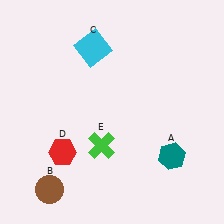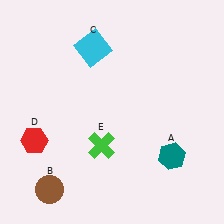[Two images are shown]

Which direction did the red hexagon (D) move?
The red hexagon (D) moved left.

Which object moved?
The red hexagon (D) moved left.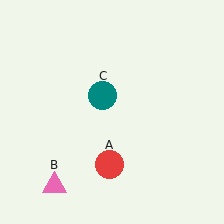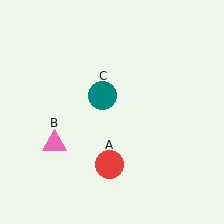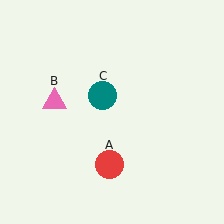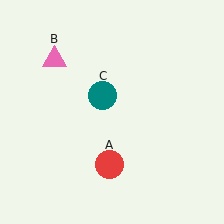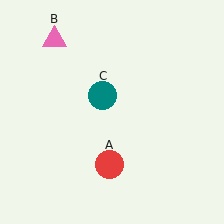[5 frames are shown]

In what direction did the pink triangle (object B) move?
The pink triangle (object B) moved up.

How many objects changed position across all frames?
1 object changed position: pink triangle (object B).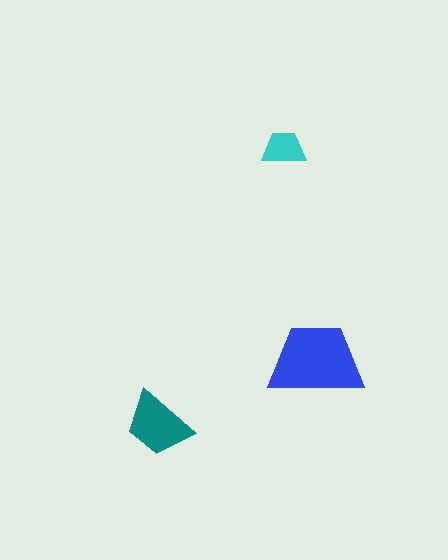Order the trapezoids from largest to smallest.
the blue one, the teal one, the cyan one.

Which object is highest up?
The cyan trapezoid is topmost.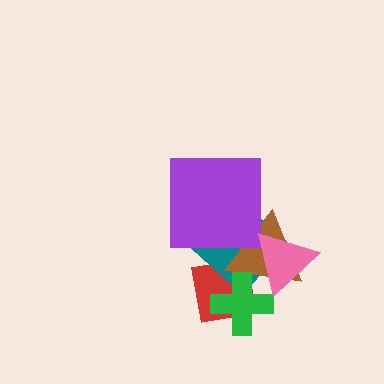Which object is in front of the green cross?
The pink triangle is in front of the green cross.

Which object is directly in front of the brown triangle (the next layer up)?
The green cross is directly in front of the brown triangle.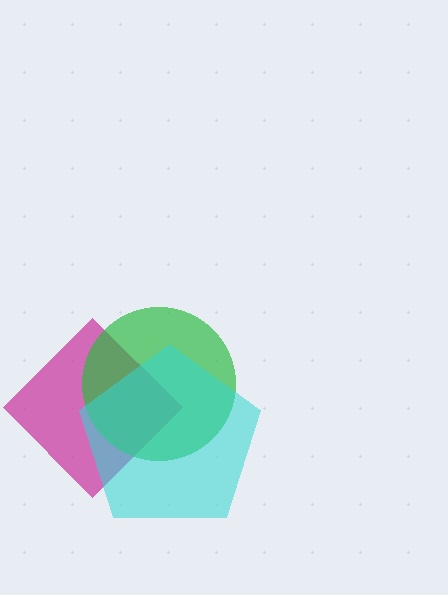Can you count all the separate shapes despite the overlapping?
Yes, there are 3 separate shapes.